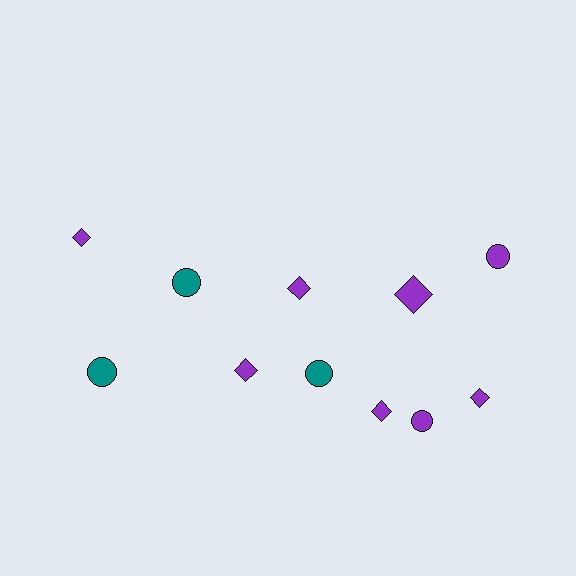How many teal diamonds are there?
There are no teal diamonds.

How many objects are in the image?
There are 11 objects.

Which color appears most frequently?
Purple, with 8 objects.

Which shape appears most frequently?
Diamond, with 6 objects.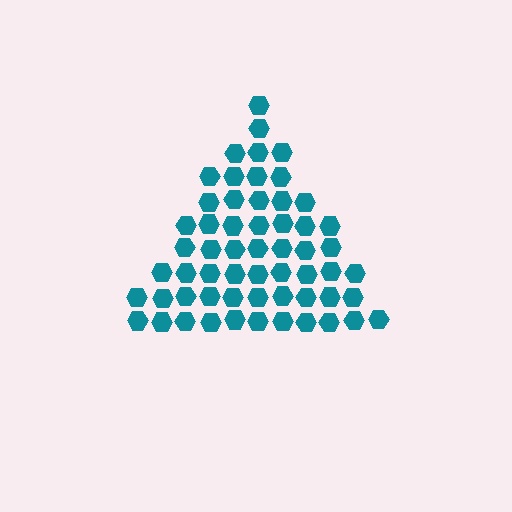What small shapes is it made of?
It is made of small hexagons.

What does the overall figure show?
The overall figure shows a triangle.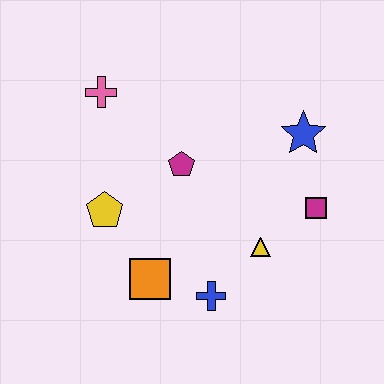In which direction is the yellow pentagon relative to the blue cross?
The yellow pentagon is to the left of the blue cross.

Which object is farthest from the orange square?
The blue star is farthest from the orange square.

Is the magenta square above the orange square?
Yes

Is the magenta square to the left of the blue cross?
No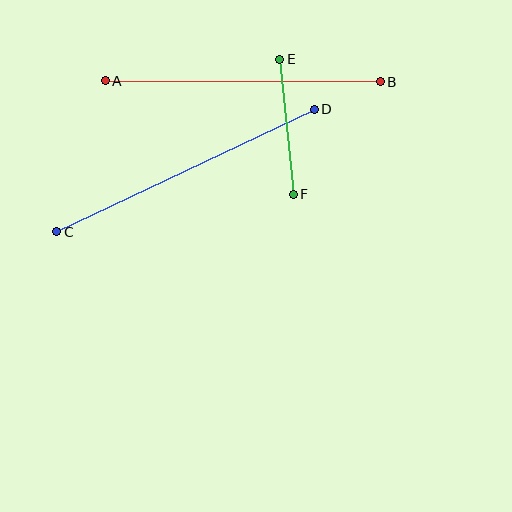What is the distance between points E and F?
The distance is approximately 136 pixels.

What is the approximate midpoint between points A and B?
The midpoint is at approximately (243, 81) pixels.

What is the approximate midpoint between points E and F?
The midpoint is at approximately (287, 127) pixels.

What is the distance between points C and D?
The distance is approximately 285 pixels.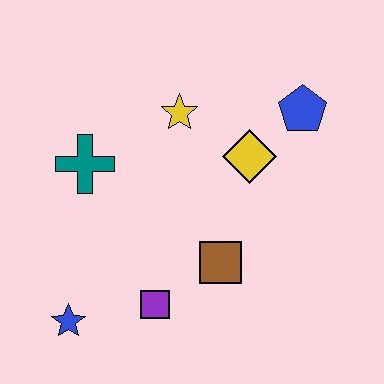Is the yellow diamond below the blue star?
No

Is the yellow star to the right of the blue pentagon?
No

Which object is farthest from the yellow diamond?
The blue star is farthest from the yellow diamond.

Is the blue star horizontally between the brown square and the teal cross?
No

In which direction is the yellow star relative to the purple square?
The yellow star is above the purple square.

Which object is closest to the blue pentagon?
The yellow diamond is closest to the blue pentagon.